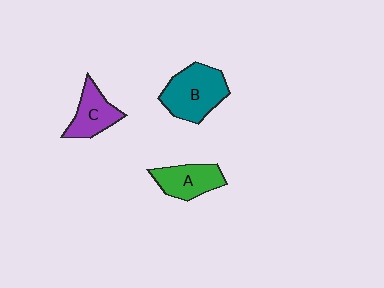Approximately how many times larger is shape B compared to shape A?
Approximately 1.4 times.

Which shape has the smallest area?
Shape C (purple).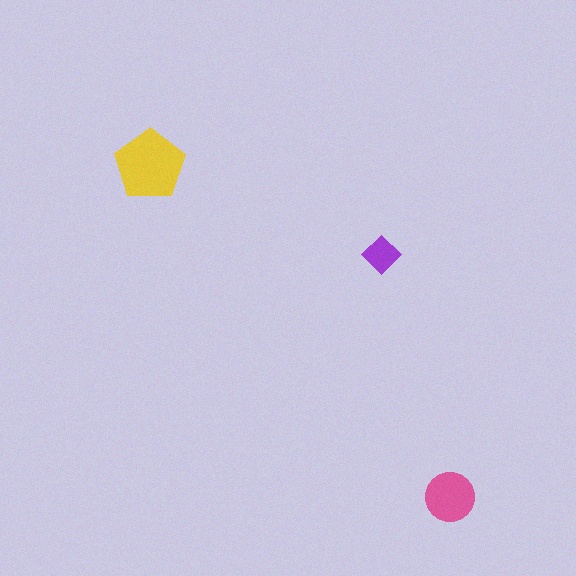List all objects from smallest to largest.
The purple diamond, the pink circle, the yellow pentagon.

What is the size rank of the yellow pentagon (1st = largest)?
1st.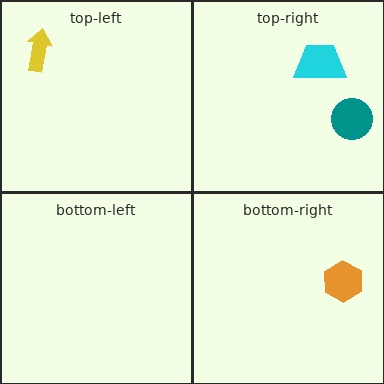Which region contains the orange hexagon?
The bottom-right region.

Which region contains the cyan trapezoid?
The top-right region.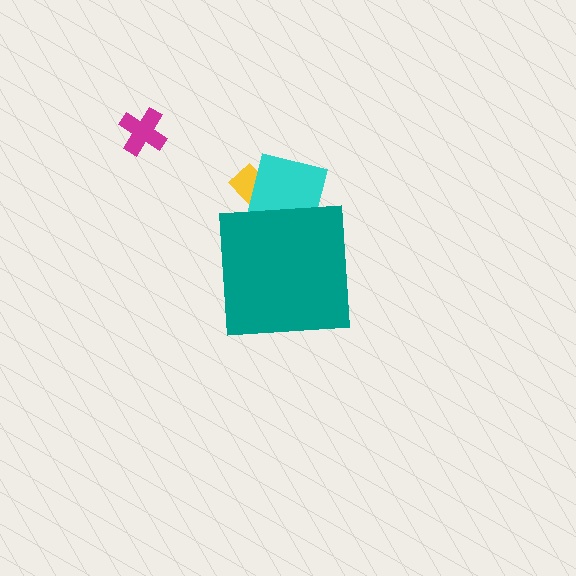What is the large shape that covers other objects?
A teal square.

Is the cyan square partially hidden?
Yes, the cyan square is partially hidden behind the teal square.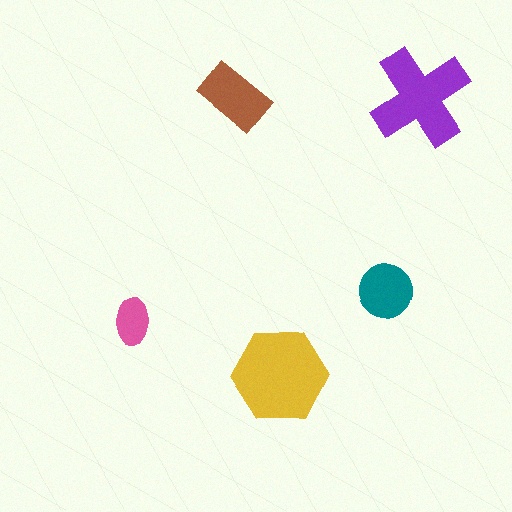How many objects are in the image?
There are 5 objects in the image.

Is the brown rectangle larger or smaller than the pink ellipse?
Larger.